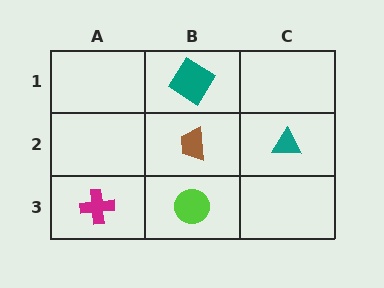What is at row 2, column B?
A brown trapezoid.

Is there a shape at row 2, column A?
No, that cell is empty.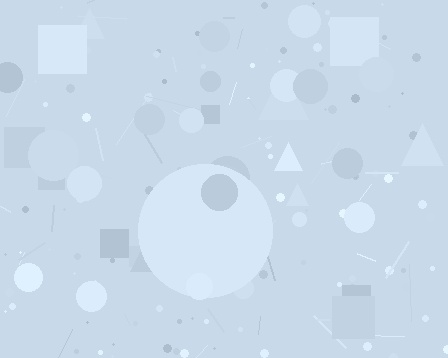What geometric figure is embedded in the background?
A circle is embedded in the background.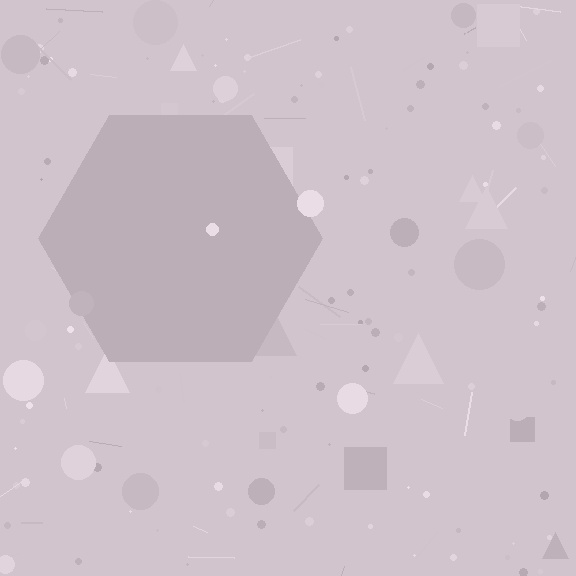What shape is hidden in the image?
A hexagon is hidden in the image.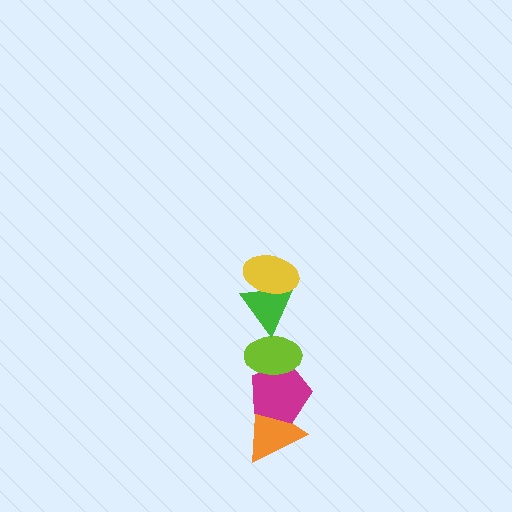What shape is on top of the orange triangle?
The magenta pentagon is on top of the orange triangle.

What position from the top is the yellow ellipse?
The yellow ellipse is 1st from the top.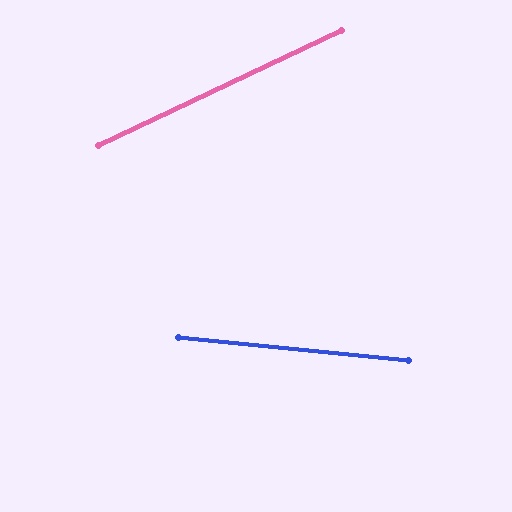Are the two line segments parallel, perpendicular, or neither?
Neither parallel nor perpendicular — they differ by about 31°.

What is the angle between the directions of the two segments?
Approximately 31 degrees.